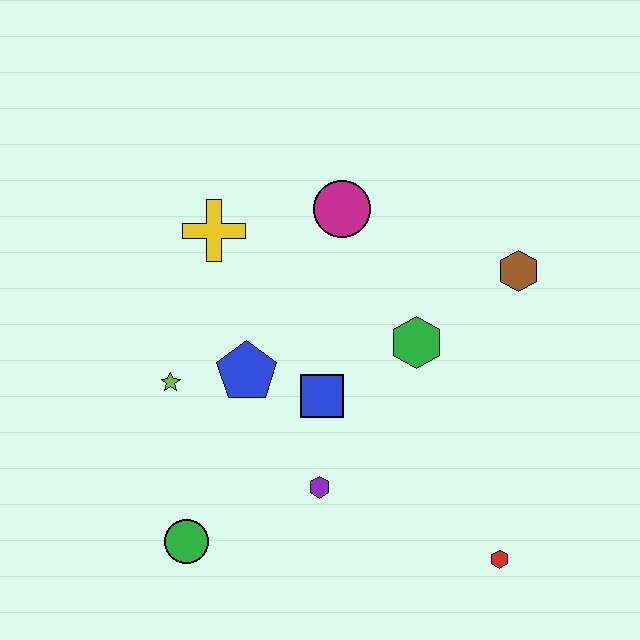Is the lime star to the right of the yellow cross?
No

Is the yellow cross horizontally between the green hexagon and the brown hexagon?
No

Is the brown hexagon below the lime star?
No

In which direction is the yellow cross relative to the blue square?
The yellow cross is above the blue square.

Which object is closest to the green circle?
The purple hexagon is closest to the green circle.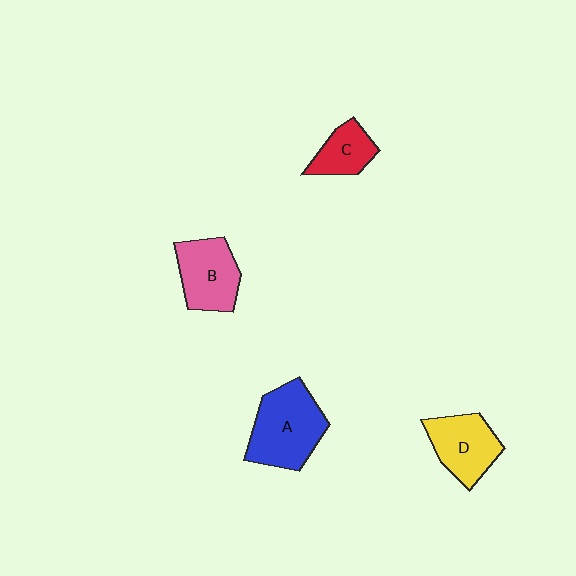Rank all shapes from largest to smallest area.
From largest to smallest: A (blue), B (pink), D (yellow), C (red).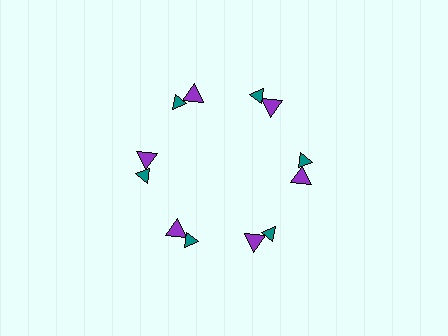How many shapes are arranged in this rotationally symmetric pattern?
There are 12 shapes, arranged in 6 groups of 2.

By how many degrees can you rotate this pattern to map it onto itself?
The pattern maps onto itself every 60 degrees of rotation.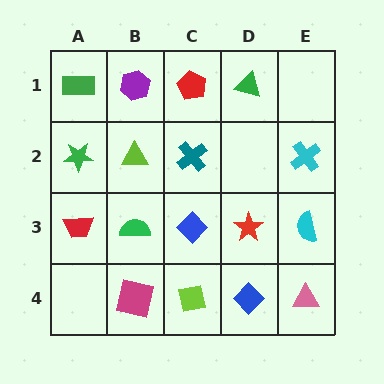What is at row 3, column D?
A red star.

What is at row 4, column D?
A blue diamond.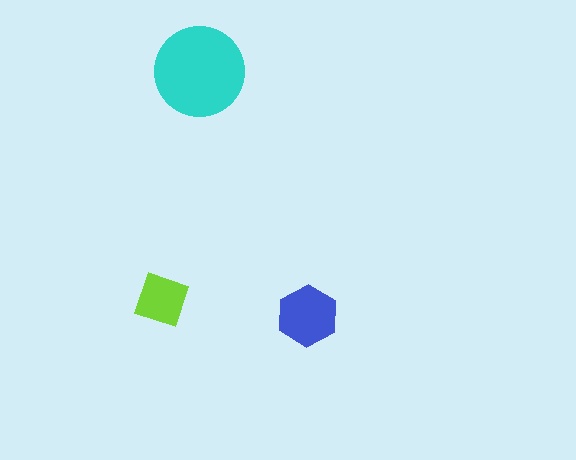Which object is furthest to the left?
The lime diamond is leftmost.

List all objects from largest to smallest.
The cyan circle, the blue hexagon, the lime diamond.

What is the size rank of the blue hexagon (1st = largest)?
2nd.